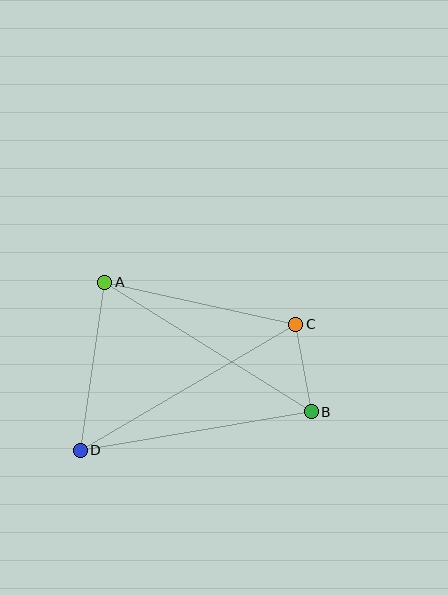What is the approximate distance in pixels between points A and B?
The distance between A and B is approximately 244 pixels.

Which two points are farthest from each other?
Points C and D are farthest from each other.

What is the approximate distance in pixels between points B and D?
The distance between B and D is approximately 234 pixels.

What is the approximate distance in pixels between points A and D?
The distance between A and D is approximately 170 pixels.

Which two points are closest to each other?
Points B and C are closest to each other.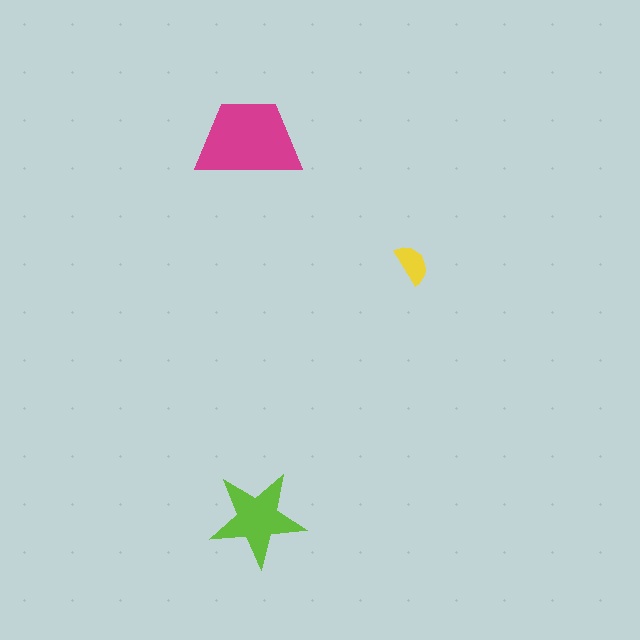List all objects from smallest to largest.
The yellow semicircle, the lime star, the magenta trapezoid.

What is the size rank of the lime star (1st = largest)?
2nd.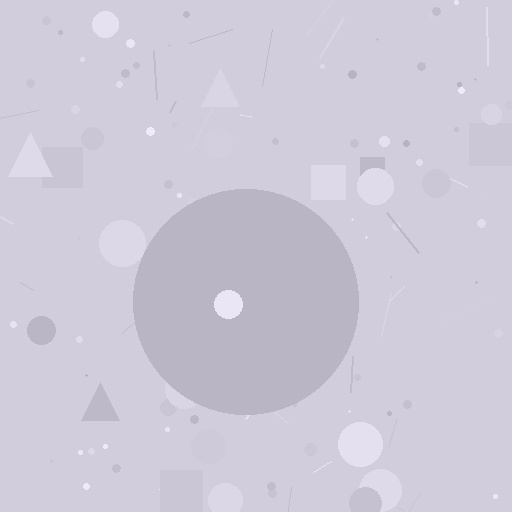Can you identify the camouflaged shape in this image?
The camouflaged shape is a circle.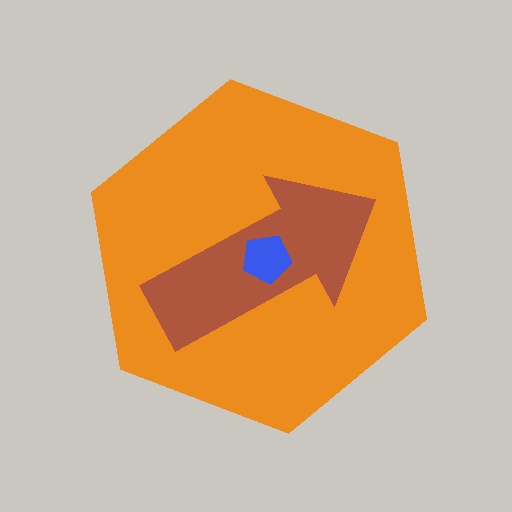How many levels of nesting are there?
3.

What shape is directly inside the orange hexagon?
The brown arrow.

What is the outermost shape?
The orange hexagon.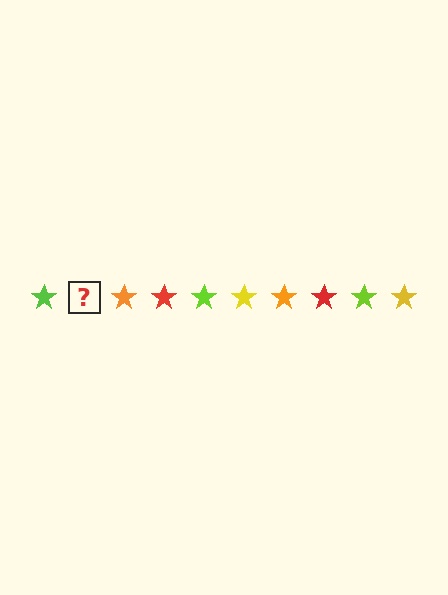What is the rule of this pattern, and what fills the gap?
The rule is that the pattern cycles through lime, yellow, orange, red stars. The gap should be filled with a yellow star.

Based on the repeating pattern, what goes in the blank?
The blank should be a yellow star.